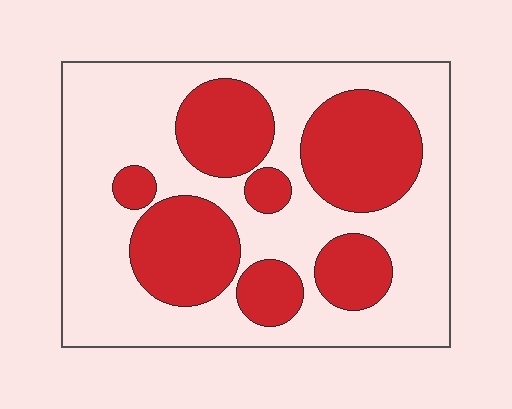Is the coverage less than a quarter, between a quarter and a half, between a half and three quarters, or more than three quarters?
Between a quarter and a half.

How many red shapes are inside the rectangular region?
7.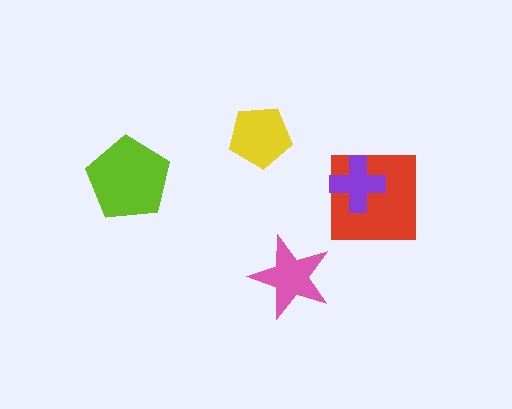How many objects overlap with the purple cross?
1 object overlaps with the purple cross.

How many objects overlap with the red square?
1 object overlaps with the red square.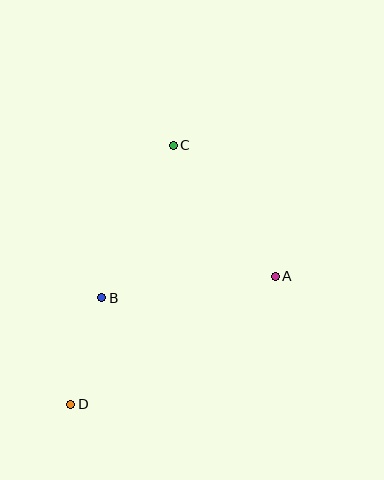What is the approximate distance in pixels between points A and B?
The distance between A and B is approximately 175 pixels.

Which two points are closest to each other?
Points B and D are closest to each other.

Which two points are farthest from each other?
Points C and D are farthest from each other.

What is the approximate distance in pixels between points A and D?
The distance between A and D is approximately 241 pixels.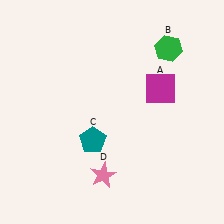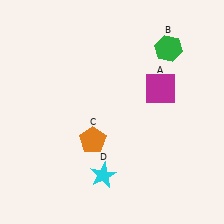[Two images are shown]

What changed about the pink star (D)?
In Image 1, D is pink. In Image 2, it changed to cyan.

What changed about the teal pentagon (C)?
In Image 1, C is teal. In Image 2, it changed to orange.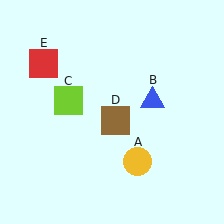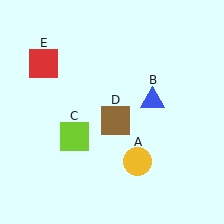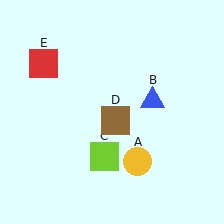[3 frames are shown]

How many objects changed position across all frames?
1 object changed position: lime square (object C).